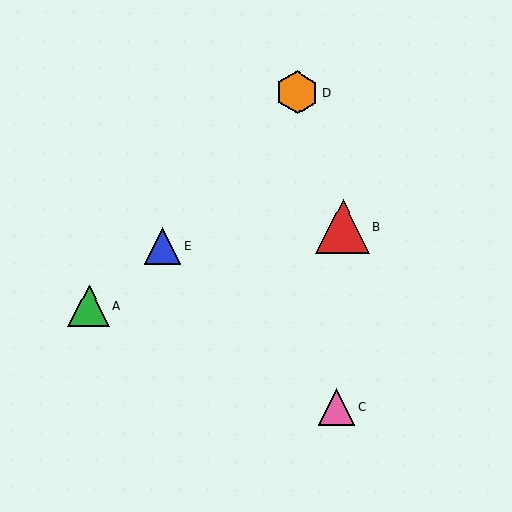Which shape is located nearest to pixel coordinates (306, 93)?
The orange hexagon (labeled D) at (297, 92) is nearest to that location.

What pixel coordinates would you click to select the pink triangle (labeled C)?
Click at (337, 407) to select the pink triangle C.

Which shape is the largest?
The red triangle (labeled B) is the largest.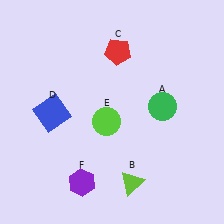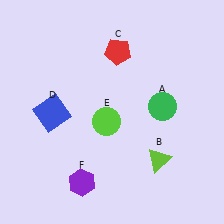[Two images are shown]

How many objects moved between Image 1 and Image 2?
1 object moved between the two images.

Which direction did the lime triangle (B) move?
The lime triangle (B) moved right.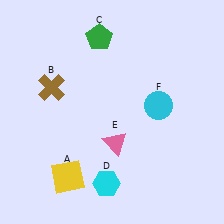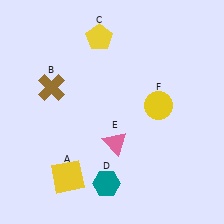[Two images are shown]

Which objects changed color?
C changed from green to yellow. D changed from cyan to teal. F changed from cyan to yellow.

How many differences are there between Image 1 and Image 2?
There are 3 differences between the two images.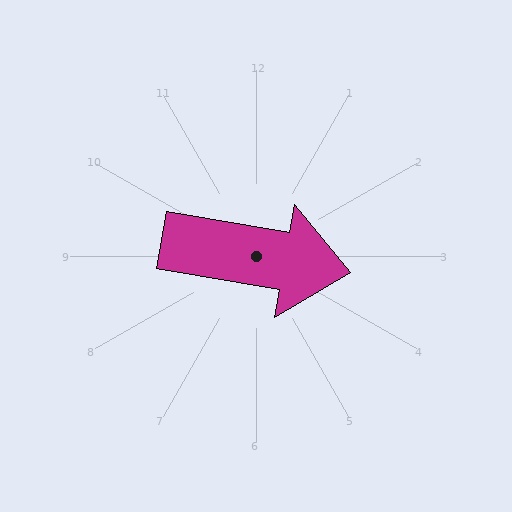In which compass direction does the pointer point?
East.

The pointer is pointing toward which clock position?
Roughly 3 o'clock.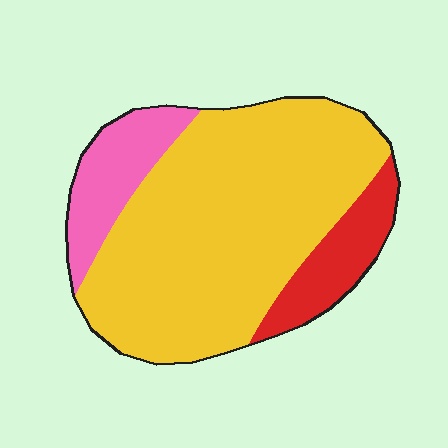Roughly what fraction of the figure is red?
Red covers around 15% of the figure.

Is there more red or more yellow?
Yellow.